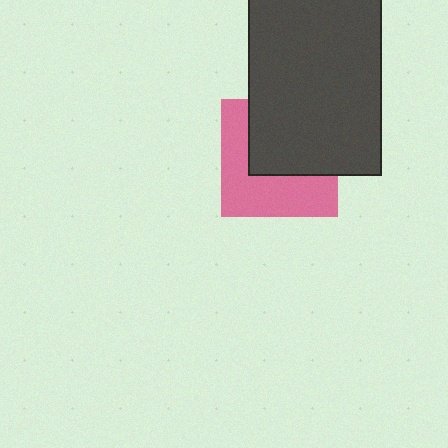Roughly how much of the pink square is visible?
About half of it is visible (roughly 50%).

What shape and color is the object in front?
The object in front is a dark gray rectangle.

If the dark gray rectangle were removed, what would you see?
You would see the complete pink square.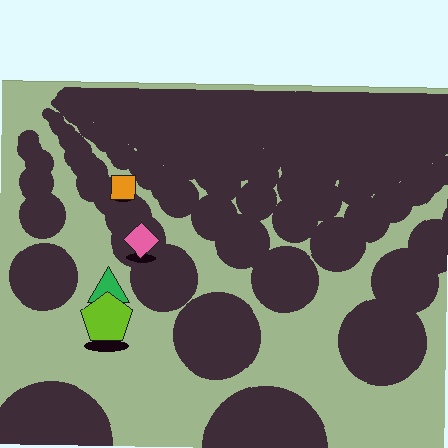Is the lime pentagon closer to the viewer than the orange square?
Yes. The lime pentagon is closer — you can tell from the texture gradient: the ground texture is coarser near it.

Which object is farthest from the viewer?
The orange square is farthest from the viewer. It appears smaller and the ground texture around it is denser.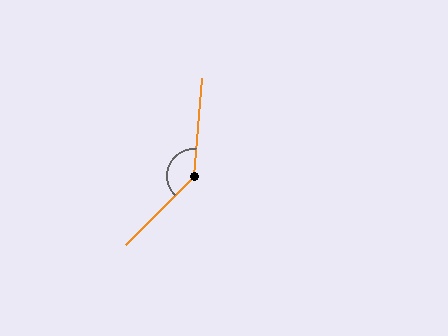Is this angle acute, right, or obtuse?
It is obtuse.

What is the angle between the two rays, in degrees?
Approximately 140 degrees.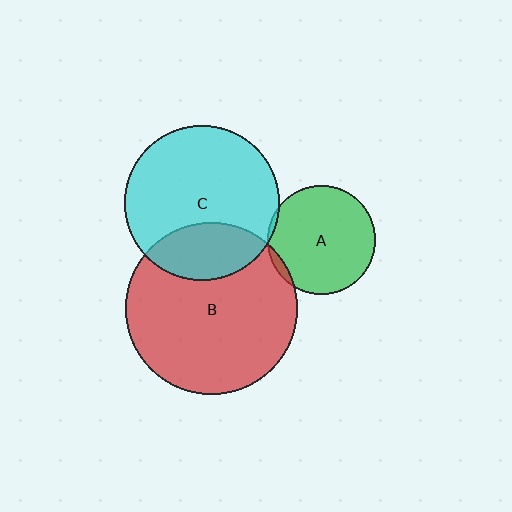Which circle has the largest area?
Circle B (red).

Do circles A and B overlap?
Yes.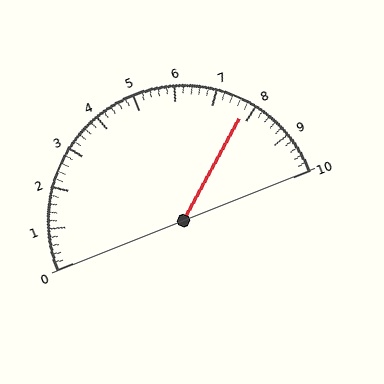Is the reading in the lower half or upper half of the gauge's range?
The reading is in the upper half of the range (0 to 10).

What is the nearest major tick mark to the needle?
The nearest major tick mark is 8.